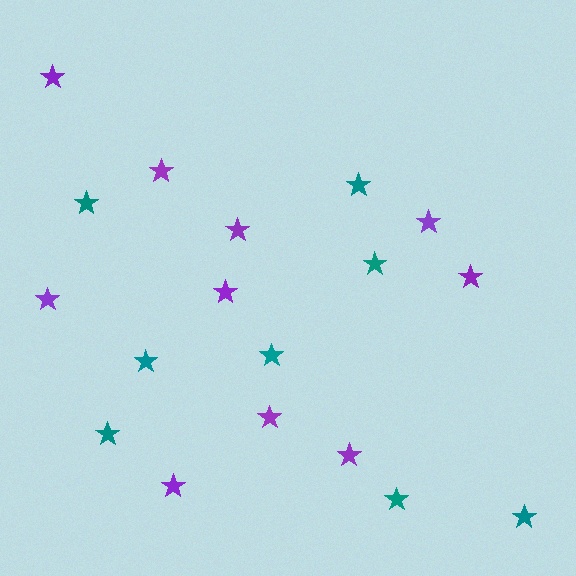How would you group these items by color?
There are 2 groups: one group of teal stars (8) and one group of purple stars (10).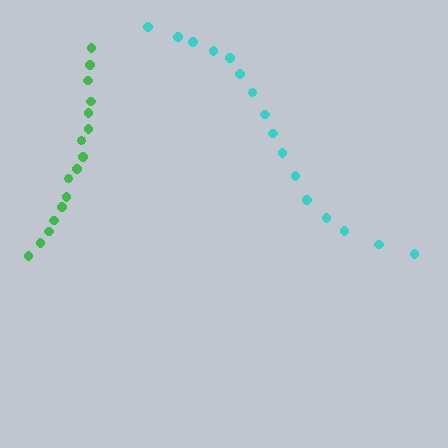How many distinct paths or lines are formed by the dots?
There are 2 distinct paths.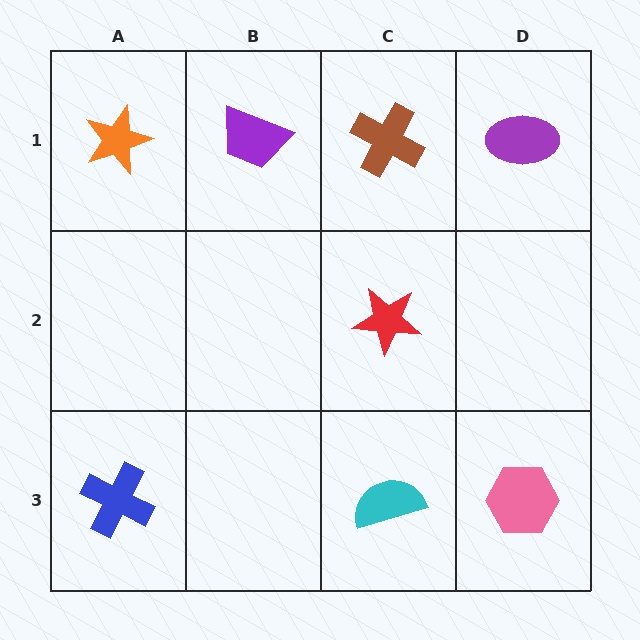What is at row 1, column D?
A purple ellipse.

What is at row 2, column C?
A red star.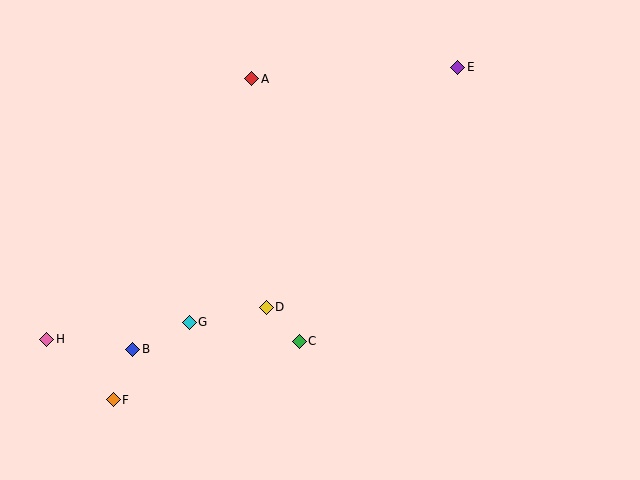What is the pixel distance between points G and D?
The distance between G and D is 79 pixels.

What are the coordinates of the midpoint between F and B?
The midpoint between F and B is at (123, 375).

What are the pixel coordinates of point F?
Point F is at (113, 400).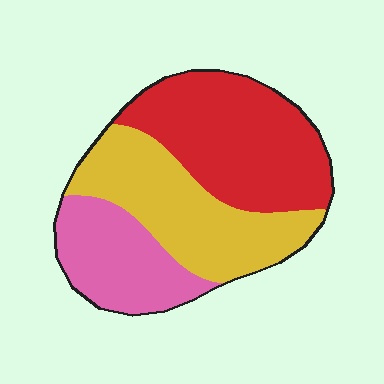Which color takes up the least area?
Pink, at roughly 25%.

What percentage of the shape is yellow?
Yellow takes up about three eighths (3/8) of the shape.